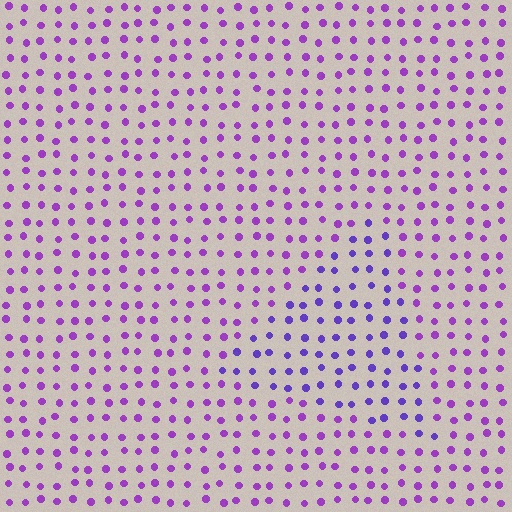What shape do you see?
I see a triangle.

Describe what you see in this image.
The image is filled with small purple elements in a uniform arrangement. A triangle-shaped region is visible where the elements are tinted to a slightly different hue, forming a subtle color boundary.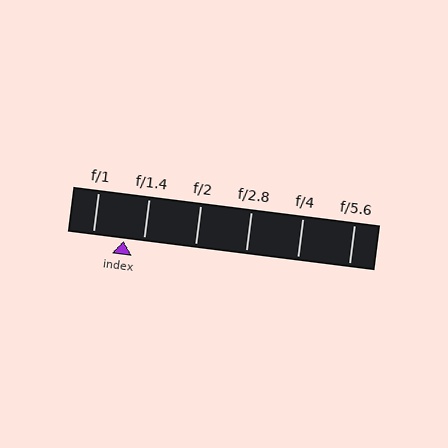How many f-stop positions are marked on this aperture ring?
There are 6 f-stop positions marked.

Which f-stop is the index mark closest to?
The index mark is closest to f/1.4.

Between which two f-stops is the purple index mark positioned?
The index mark is between f/1 and f/1.4.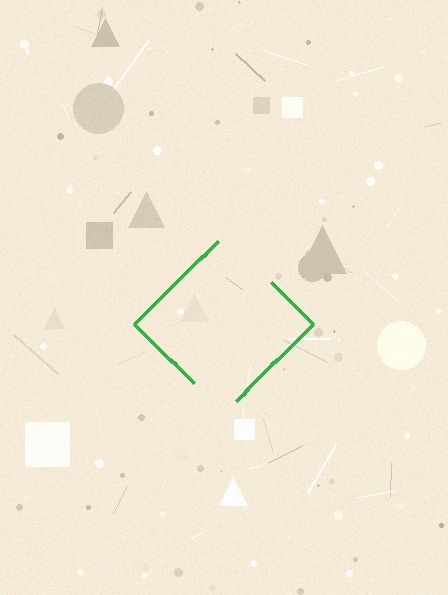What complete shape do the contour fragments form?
The contour fragments form a diamond.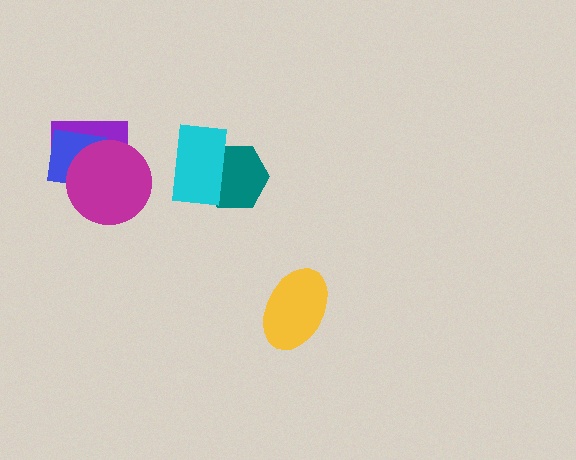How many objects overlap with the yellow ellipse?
0 objects overlap with the yellow ellipse.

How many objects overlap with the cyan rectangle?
1 object overlaps with the cyan rectangle.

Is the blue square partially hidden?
Yes, it is partially covered by another shape.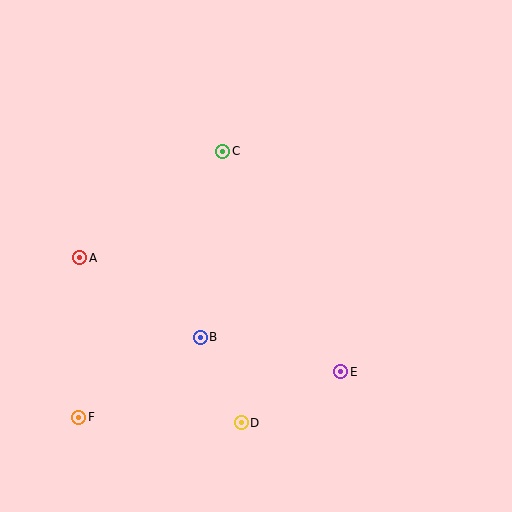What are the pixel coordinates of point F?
Point F is at (79, 417).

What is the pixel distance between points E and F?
The distance between E and F is 266 pixels.